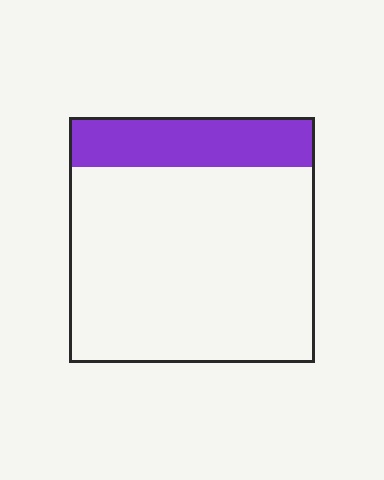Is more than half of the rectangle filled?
No.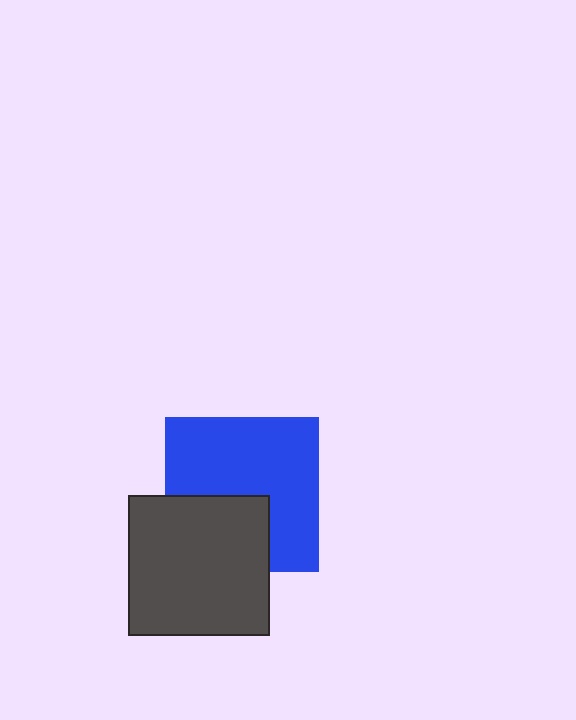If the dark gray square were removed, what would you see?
You would see the complete blue square.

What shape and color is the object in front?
The object in front is a dark gray square.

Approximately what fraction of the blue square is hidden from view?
Roughly 33% of the blue square is hidden behind the dark gray square.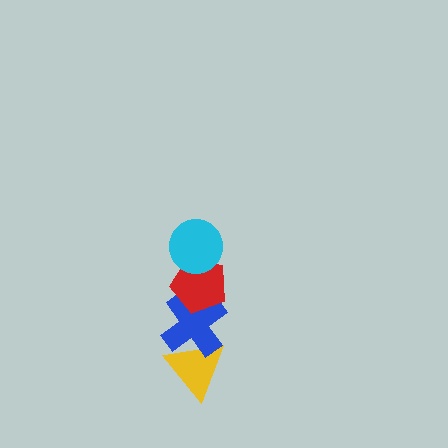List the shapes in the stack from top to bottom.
From top to bottom: the cyan circle, the red pentagon, the blue cross, the yellow triangle.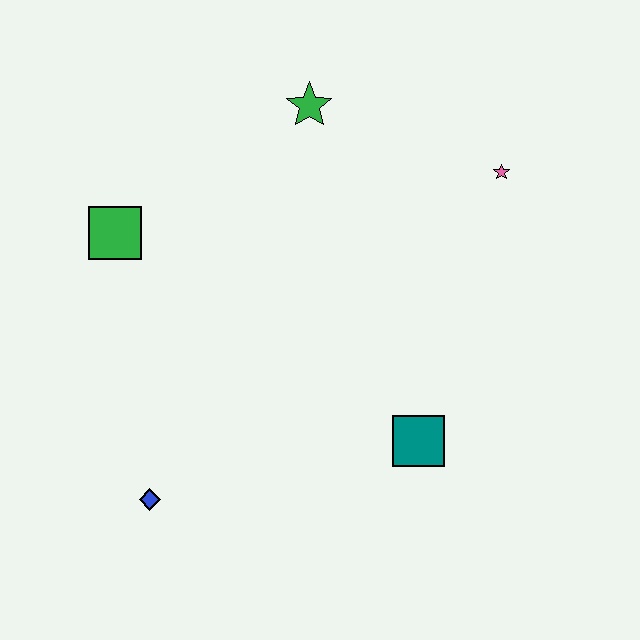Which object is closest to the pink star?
The green star is closest to the pink star.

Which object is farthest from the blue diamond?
The pink star is farthest from the blue diamond.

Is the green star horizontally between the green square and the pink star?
Yes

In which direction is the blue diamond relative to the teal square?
The blue diamond is to the left of the teal square.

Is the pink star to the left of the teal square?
No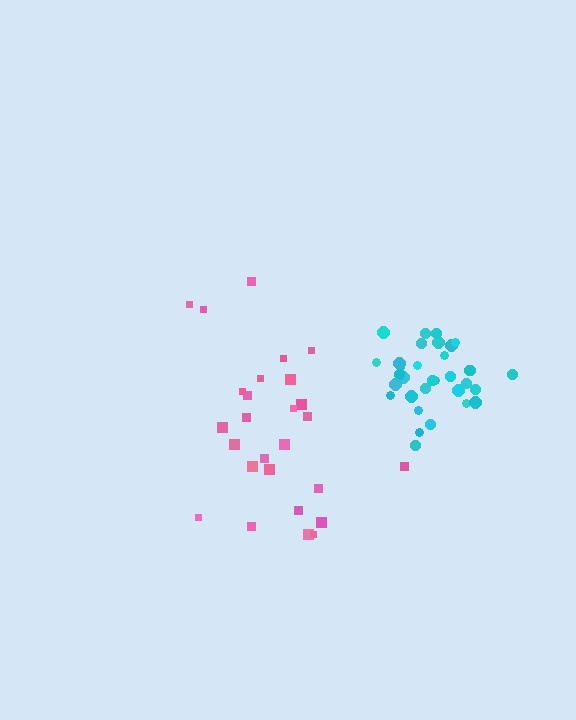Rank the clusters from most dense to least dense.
cyan, pink.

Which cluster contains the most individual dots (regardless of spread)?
Cyan (35).